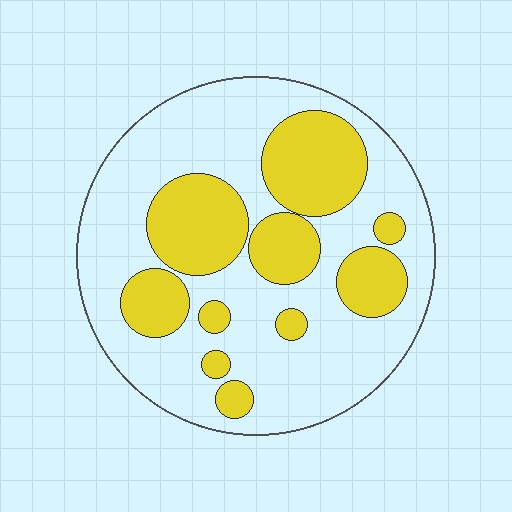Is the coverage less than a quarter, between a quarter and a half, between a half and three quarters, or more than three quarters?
Between a quarter and a half.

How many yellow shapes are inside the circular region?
10.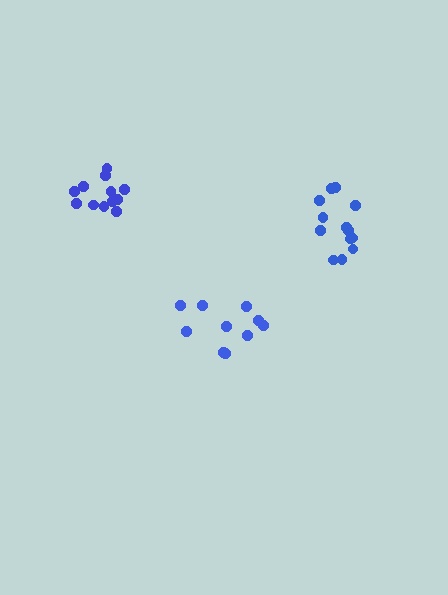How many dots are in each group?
Group 1: 10 dots, Group 2: 13 dots, Group 3: 12 dots (35 total).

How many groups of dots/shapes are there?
There are 3 groups.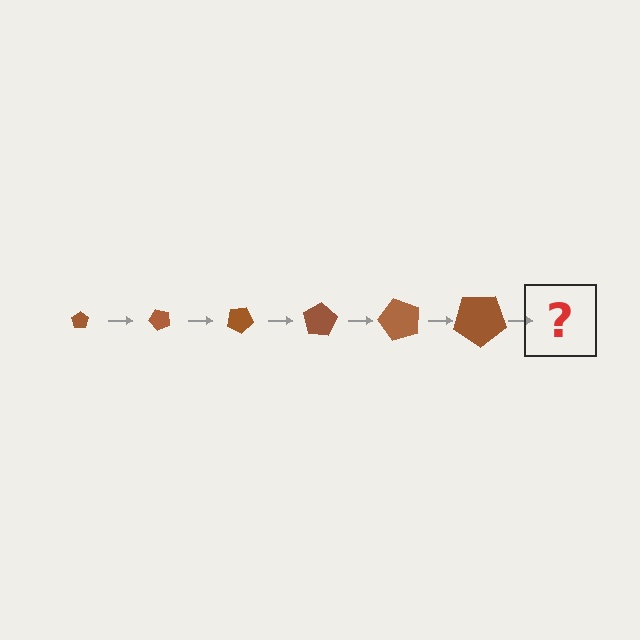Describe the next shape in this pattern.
It should be a pentagon, larger than the previous one and rotated 300 degrees from the start.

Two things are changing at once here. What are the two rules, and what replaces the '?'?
The two rules are that the pentagon grows larger each step and it rotates 50 degrees each step. The '?' should be a pentagon, larger than the previous one and rotated 300 degrees from the start.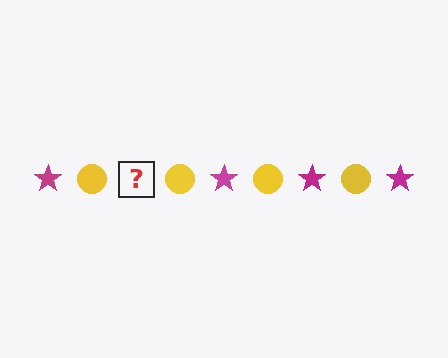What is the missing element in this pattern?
The missing element is a magenta star.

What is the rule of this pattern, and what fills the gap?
The rule is that the pattern alternates between magenta star and yellow circle. The gap should be filled with a magenta star.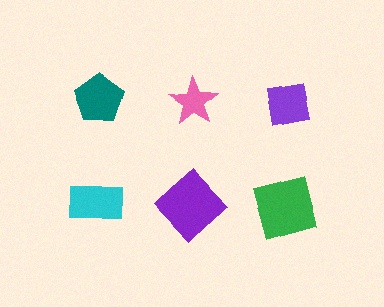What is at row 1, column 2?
A pink star.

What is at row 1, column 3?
A purple square.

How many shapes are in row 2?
3 shapes.